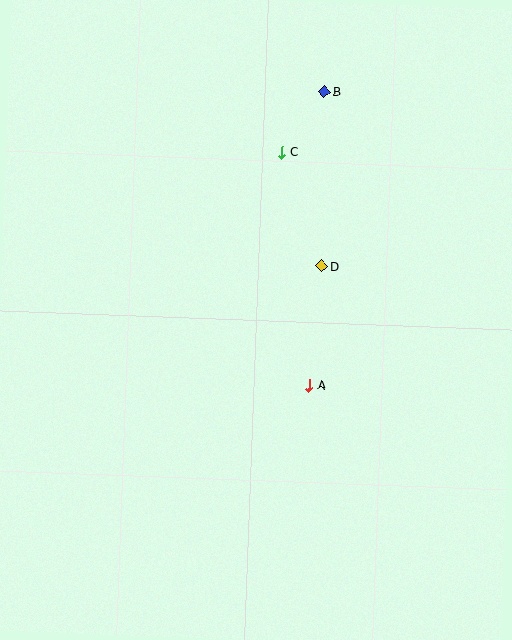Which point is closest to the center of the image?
Point A at (309, 385) is closest to the center.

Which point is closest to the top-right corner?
Point B is closest to the top-right corner.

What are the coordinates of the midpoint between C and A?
The midpoint between C and A is at (296, 269).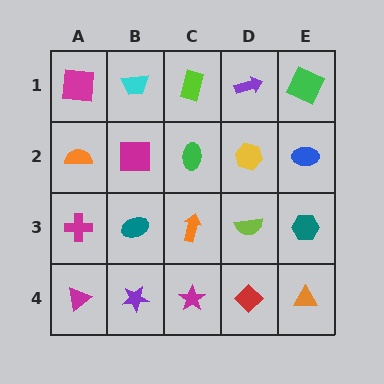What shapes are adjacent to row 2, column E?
A green square (row 1, column E), a teal hexagon (row 3, column E), a yellow hexagon (row 2, column D).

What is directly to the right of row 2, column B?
A green ellipse.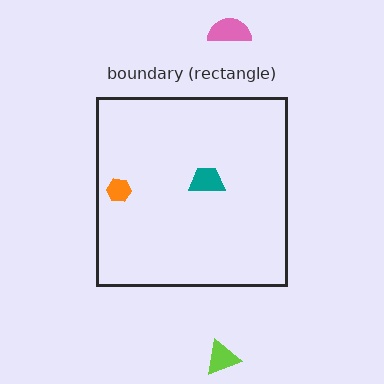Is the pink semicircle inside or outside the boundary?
Outside.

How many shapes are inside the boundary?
2 inside, 2 outside.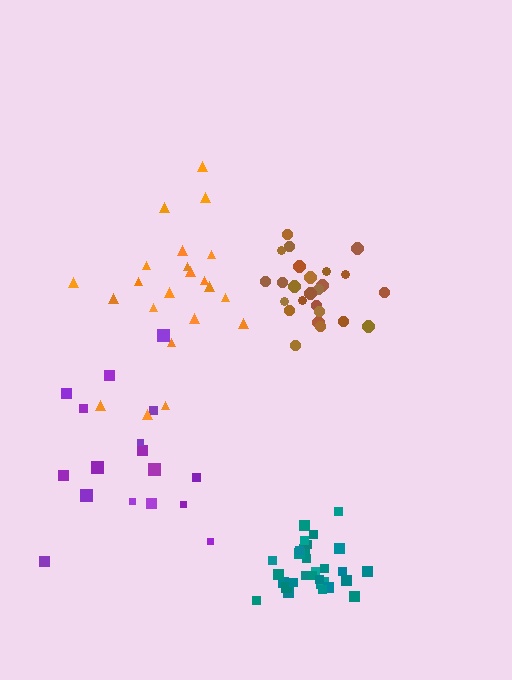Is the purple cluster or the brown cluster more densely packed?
Brown.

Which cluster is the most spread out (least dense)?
Purple.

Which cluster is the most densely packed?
Teal.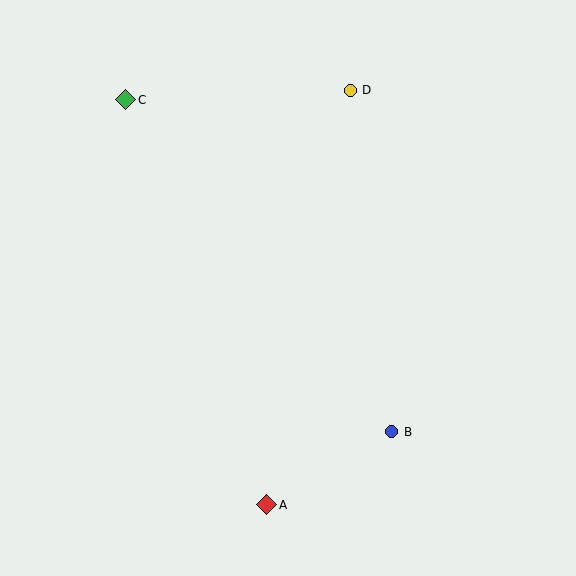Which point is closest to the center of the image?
Point B at (392, 432) is closest to the center.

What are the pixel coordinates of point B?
Point B is at (392, 432).